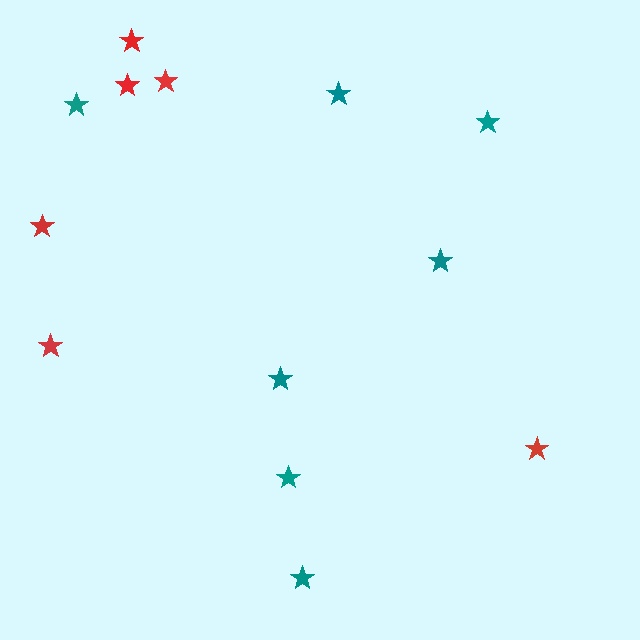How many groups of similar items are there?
There are 2 groups: one group of teal stars (7) and one group of red stars (6).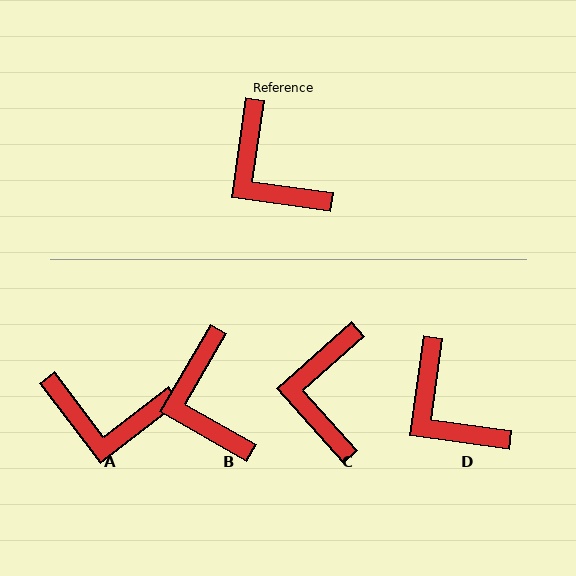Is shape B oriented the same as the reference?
No, it is off by about 22 degrees.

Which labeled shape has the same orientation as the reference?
D.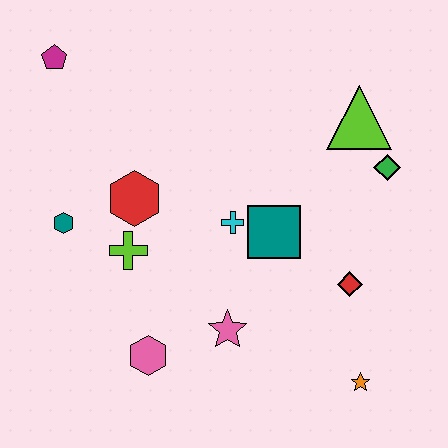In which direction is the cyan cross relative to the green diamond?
The cyan cross is to the left of the green diamond.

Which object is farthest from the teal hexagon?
The orange star is farthest from the teal hexagon.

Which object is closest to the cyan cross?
The teal square is closest to the cyan cross.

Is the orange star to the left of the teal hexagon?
No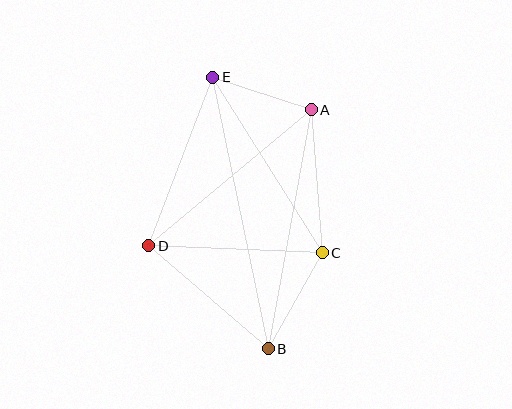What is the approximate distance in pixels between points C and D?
The distance between C and D is approximately 174 pixels.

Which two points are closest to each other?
Points A and E are closest to each other.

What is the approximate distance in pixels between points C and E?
The distance between C and E is approximately 207 pixels.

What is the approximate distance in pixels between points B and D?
The distance between B and D is approximately 158 pixels.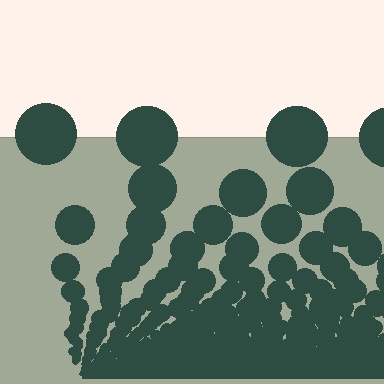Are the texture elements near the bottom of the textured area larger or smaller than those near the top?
Smaller. The gradient is inverted — elements near the bottom are smaller and denser.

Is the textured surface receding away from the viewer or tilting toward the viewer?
The surface appears to tilt toward the viewer. Texture elements get larger and sparser toward the top.